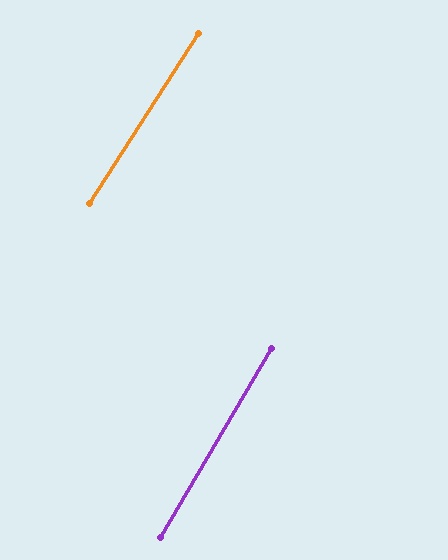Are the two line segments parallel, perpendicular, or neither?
Parallel — their directions differ by only 1.9°.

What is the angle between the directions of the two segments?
Approximately 2 degrees.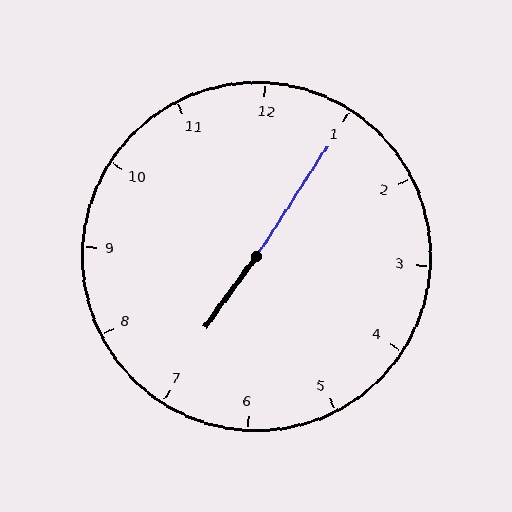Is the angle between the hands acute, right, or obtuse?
It is obtuse.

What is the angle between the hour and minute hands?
Approximately 178 degrees.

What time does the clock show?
7:05.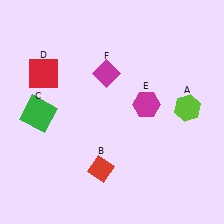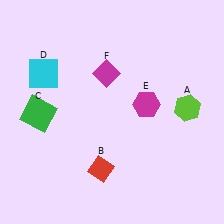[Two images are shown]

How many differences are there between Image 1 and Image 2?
There is 1 difference between the two images.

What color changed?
The square (D) changed from red in Image 1 to cyan in Image 2.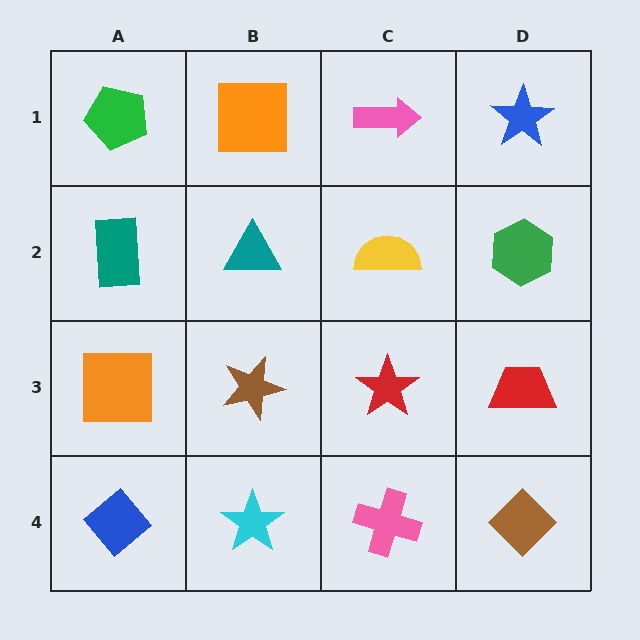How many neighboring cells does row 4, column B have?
3.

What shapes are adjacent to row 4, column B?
A brown star (row 3, column B), a blue diamond (row 4, column A), a pink cross (row 4, column C).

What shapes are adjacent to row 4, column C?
A red star (row 3, column C), a cyan star (row 4, column B), a brown diamond (row 4, column D).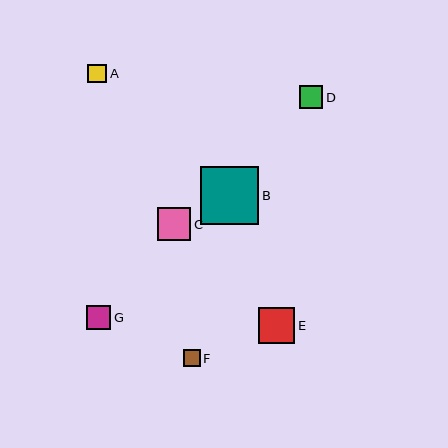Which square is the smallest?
Square F is the smallest with a size of approximately 17 pixels.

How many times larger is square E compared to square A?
Square E is approximately 1.9 times the size of square A.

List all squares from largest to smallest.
From largest to smallest: B, E, C, G, D, A, F.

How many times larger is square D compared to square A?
Square D is approximately 1.2 times the size of square A.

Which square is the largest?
Square B is the largest with a size of approximately 58 pixels.